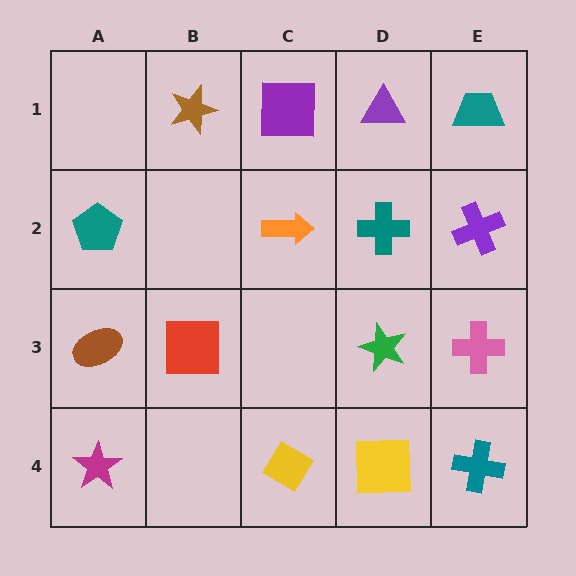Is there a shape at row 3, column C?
No, that cell is empty.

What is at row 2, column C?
An orange arrow.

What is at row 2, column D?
A teal cross.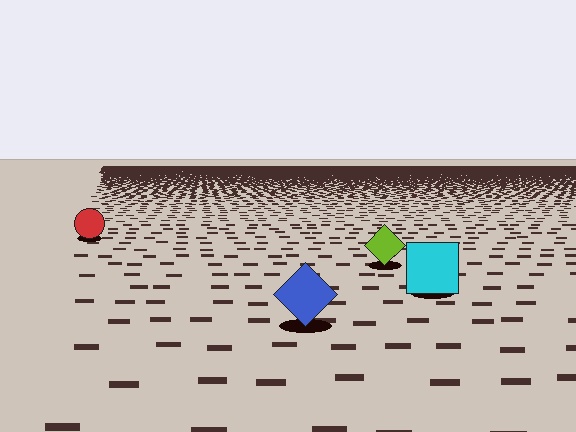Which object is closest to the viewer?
The blue diamond is closest. The texture marks near it are larger and more spread out.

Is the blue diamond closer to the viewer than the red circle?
Yes. The blue diamond is closer — you can tell from the texture gradient: the ground texture is coarser near it.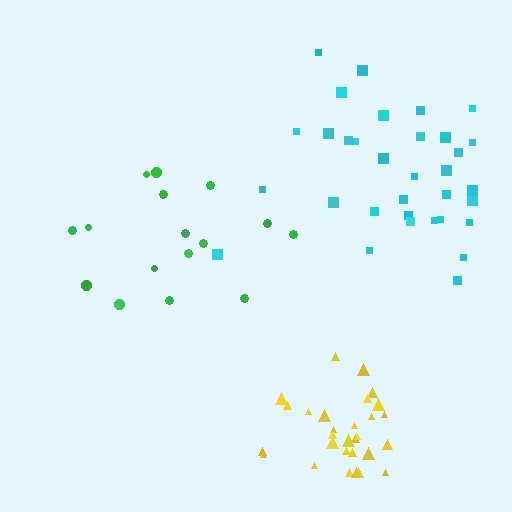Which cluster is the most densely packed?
Yellow.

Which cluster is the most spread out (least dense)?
Green.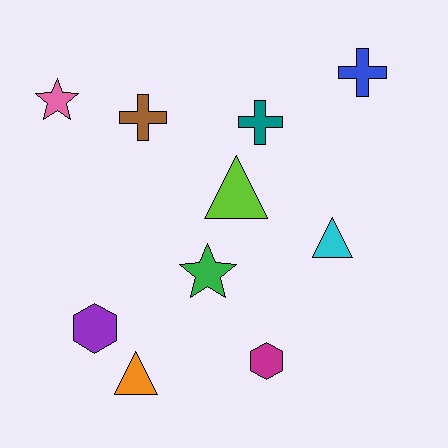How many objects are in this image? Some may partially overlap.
There are 10 objects.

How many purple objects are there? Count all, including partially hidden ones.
There is 1 purple object.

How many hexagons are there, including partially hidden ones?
There are 2 hexagons.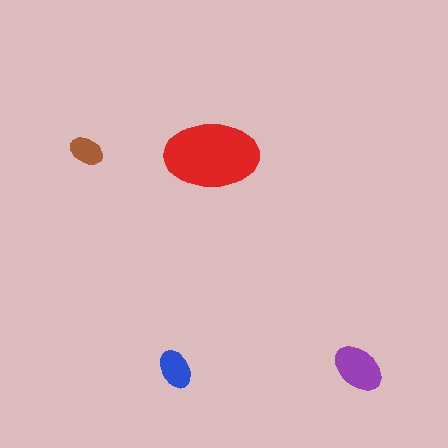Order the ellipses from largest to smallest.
the red one, the purple one, the blue one, the brown one.